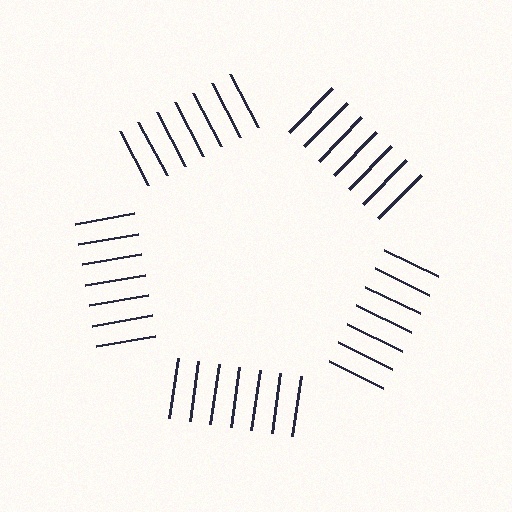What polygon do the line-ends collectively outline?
An illusory pentagon — the line segments terminate on its edges but no continuous stroke is drawn.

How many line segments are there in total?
35 — 7 along each of the 5 edges.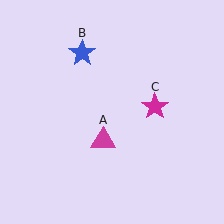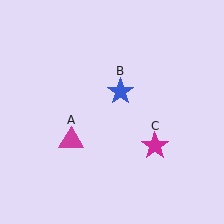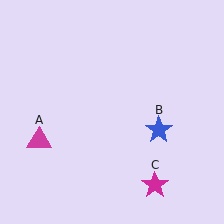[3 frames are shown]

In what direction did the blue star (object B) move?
The blue star (object B) moved down and to the right.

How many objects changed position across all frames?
3 objects changed position: magenta triangle (object A), blue star (object B), magenta star (object C).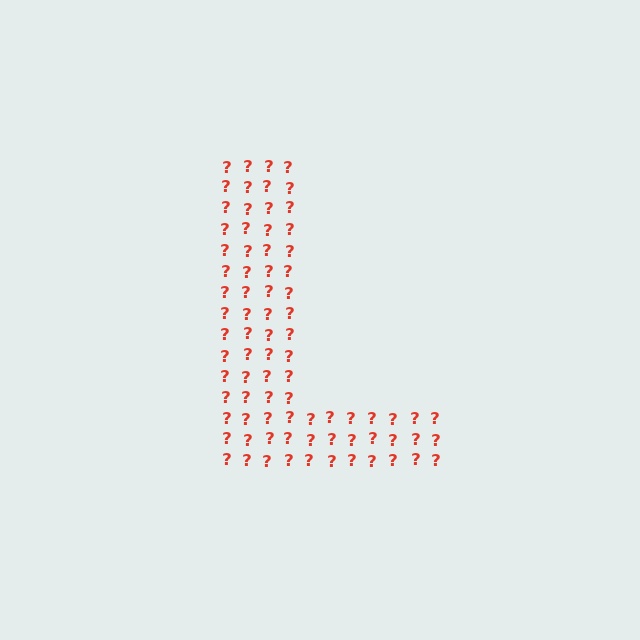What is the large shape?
The large shape is the letter L.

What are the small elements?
The small elements are question marks.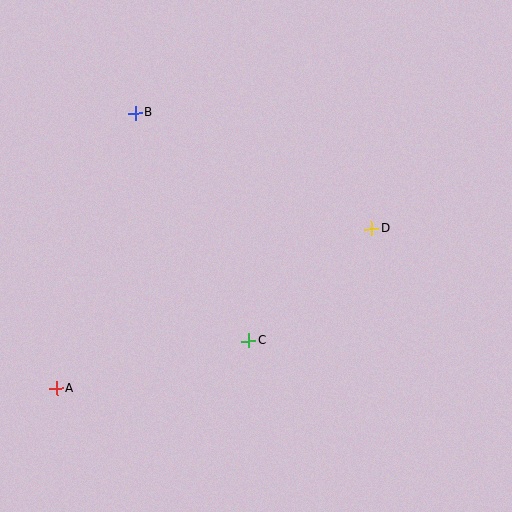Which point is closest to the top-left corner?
Point B is closest to the top-left corner.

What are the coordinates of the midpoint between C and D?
The midpoint between C and D is at (310, 285).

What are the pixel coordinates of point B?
Point B is at (135, 113).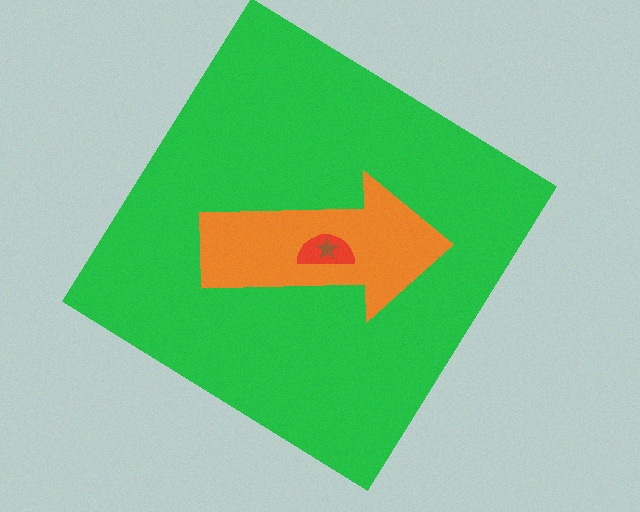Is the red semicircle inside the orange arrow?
Yes.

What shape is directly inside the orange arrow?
The red semicircle.